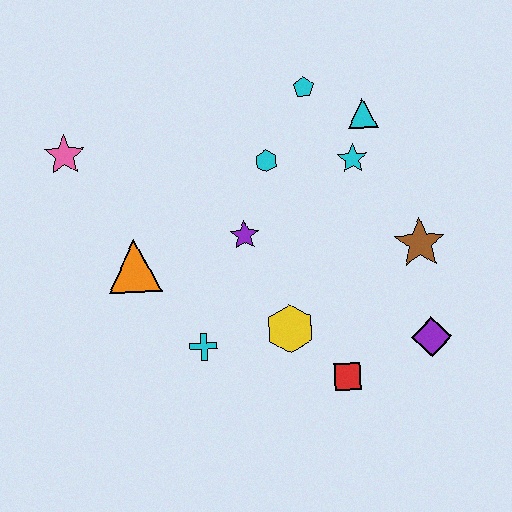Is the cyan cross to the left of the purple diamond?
Yes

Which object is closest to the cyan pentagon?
The cyan triangle is closest to the cyan pentagon.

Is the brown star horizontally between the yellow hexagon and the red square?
No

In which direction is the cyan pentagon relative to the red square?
The cyan pentagon is above the red square.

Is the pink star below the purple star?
No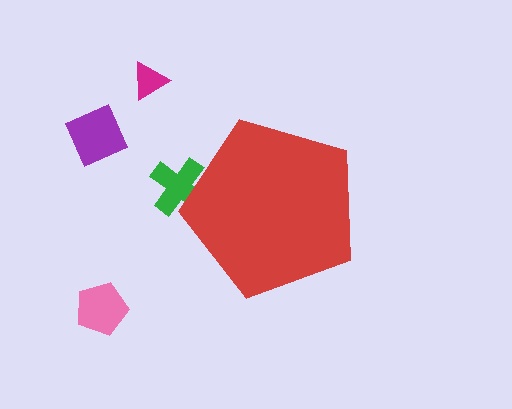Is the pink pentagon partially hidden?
No, the pink pentagon is fully visible.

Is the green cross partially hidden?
Yes, the green cross is partially hidden behind the red pentagon.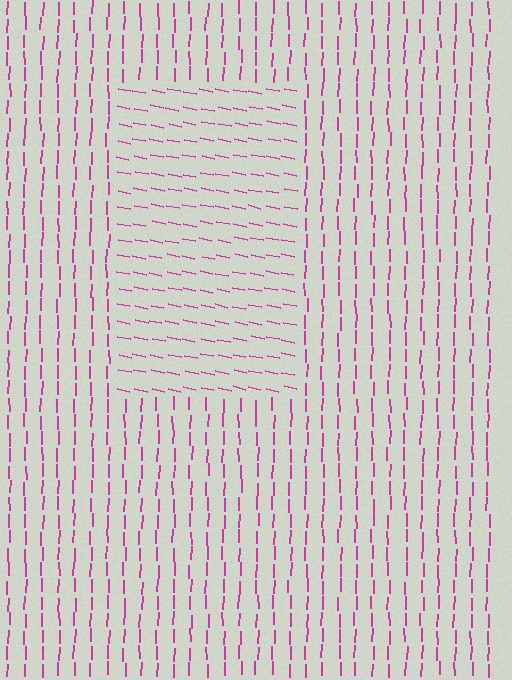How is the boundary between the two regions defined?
The boundary is defined purely by a change in line orientation (approximately 79 degrees difference). All lines are the same color and thickness.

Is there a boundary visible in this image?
Yes, there is a texture boundary formed by a change in line orientation.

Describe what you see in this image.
The image is filled with small magenta line segments. A rectangle region in the image has lines oriented differently from the surrounding lines, creating a visible texture boundary.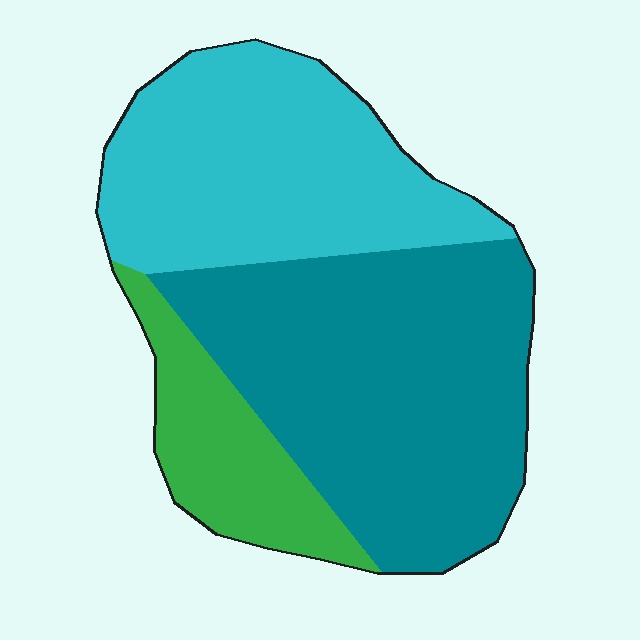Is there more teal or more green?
Teal.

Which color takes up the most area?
Teal, at roughly 50%.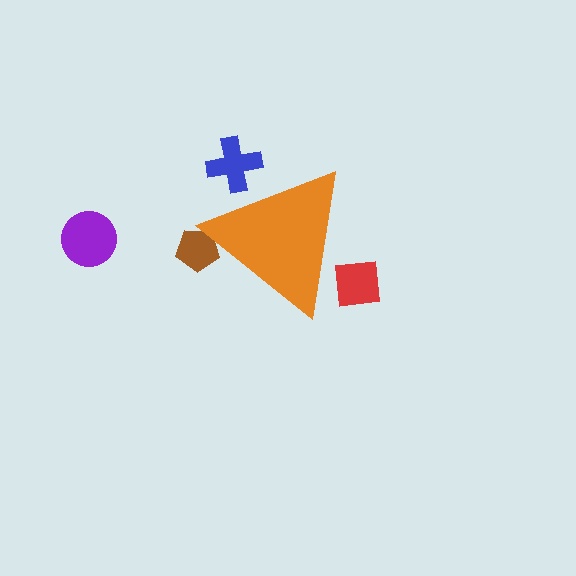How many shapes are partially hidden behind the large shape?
3 shapes are partially hidden.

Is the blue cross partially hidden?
Yes, the blue cross is partially hidden behind the orange triangle.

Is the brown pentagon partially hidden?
Yes, the brown pentagon is partially hidden behind the orange triangle.